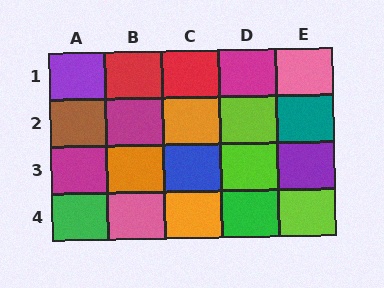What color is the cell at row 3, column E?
Purple.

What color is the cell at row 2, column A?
Brown.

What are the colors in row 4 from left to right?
Green, pink, orange, green, lime.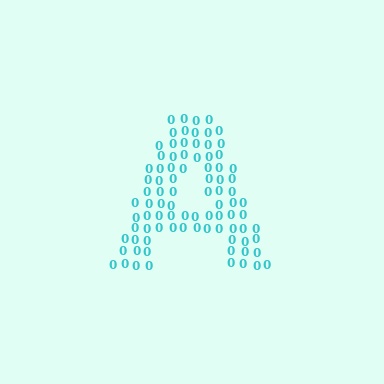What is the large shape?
The large shape is the letter A.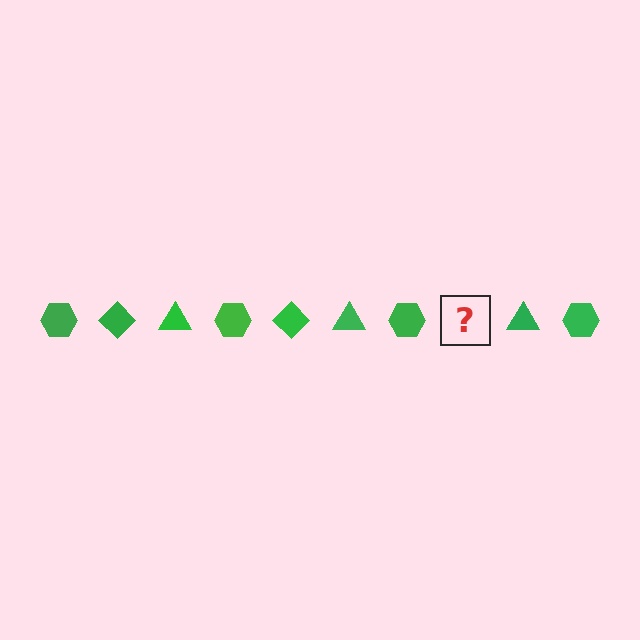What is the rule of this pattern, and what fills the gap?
The rule is that the pattern cycles through hexagon, diamond, triangle shapes in green. The gap should be filled with a green diamond.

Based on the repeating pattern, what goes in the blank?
The blank should be a green diamond.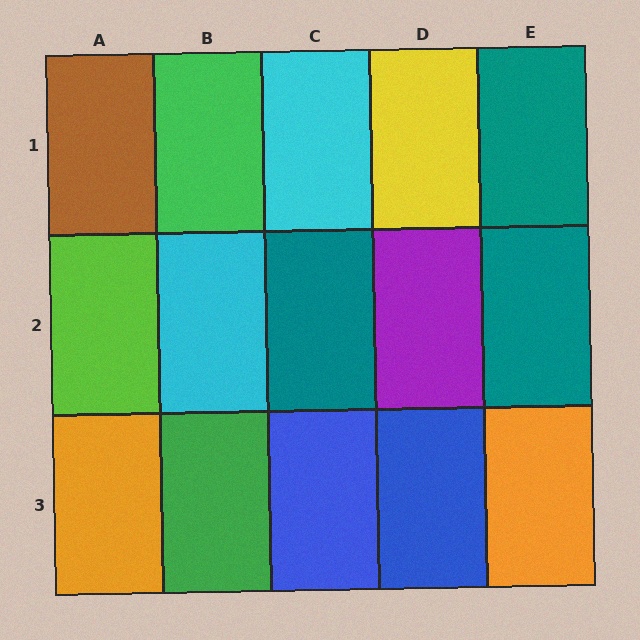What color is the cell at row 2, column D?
Purple.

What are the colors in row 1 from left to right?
Brown, green, cyan, yellow, teal.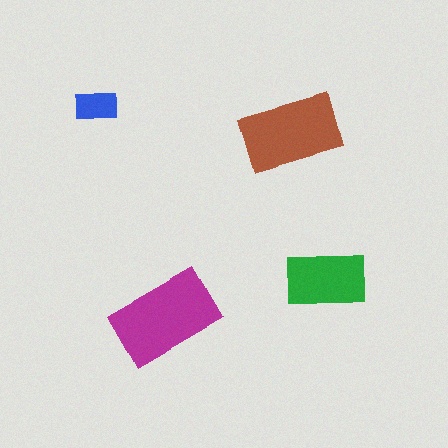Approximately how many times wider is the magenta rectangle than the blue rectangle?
About 2.5 times wider.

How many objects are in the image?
There are 4 objects in the image.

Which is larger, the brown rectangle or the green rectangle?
The brown one.